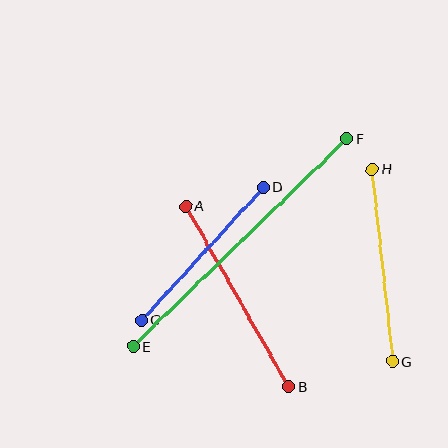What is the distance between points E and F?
The distance is approximately 298 pixels.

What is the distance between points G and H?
The distance is approximately 193 pixels.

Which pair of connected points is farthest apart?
Points E and F are farthest apart.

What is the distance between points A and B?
The distance is approximately 208 pixels.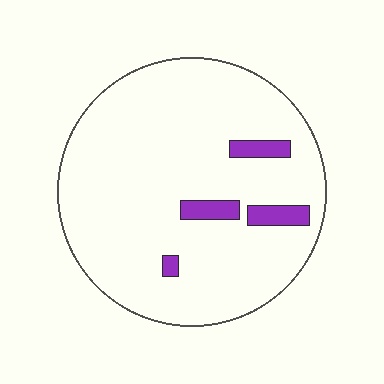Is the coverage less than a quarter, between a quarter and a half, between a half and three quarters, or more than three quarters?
Less than a quarter.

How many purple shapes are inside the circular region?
4.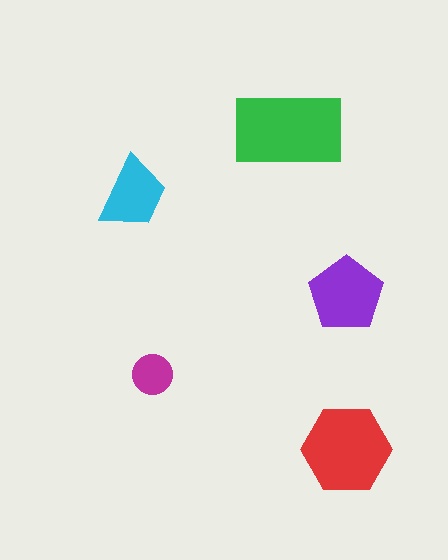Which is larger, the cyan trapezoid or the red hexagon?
The red hexagon.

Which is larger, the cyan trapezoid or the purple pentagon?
The purple pentagon.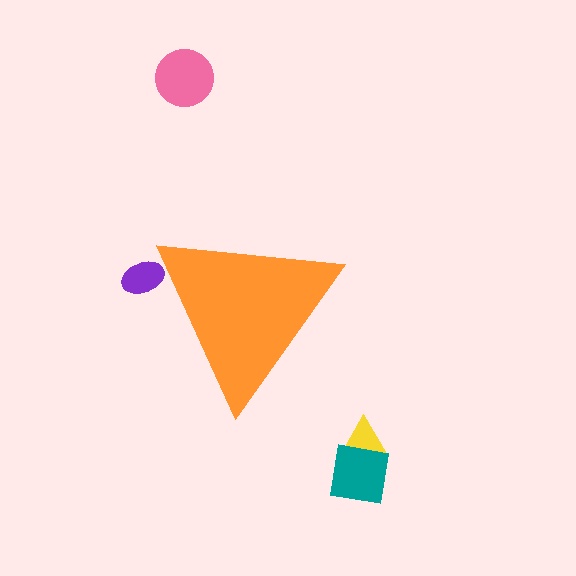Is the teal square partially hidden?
No, the teal square is fully visible.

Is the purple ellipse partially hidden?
Yes, the purple ellipse is partially hidden behind the orange triangle.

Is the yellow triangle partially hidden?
No, the yellow triangle is fully visible.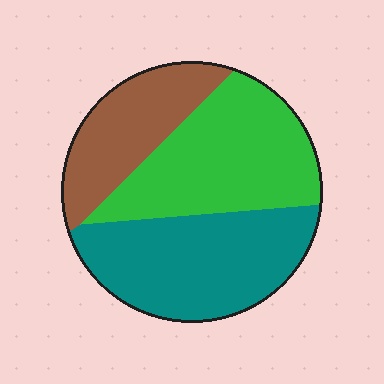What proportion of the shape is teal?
Teal takes up about three eighths (3/8) of the shape.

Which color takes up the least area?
Brown, at roughly 25%.